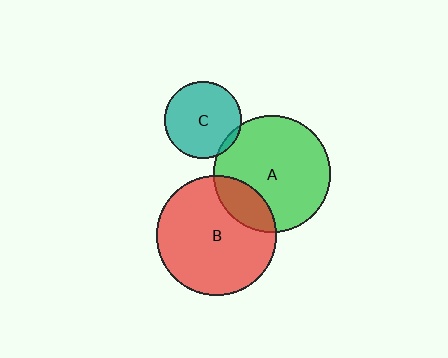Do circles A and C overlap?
Yes.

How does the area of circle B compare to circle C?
Approximately 2.4 times.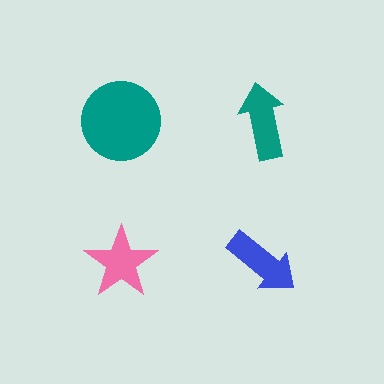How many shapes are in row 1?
2 shapes.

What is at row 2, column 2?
A blue arrow.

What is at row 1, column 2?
A teal arrow.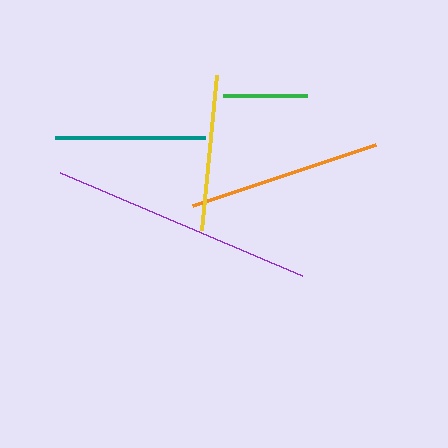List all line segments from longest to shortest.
From longest to shortest: purple, orange, yellow, teal, green.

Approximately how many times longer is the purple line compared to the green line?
The purple line is approximately 3.2 times the length of the green line.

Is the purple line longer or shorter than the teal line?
The purple line is longer than the teal line.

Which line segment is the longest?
The purple line is the longest at approximately 262 pixels.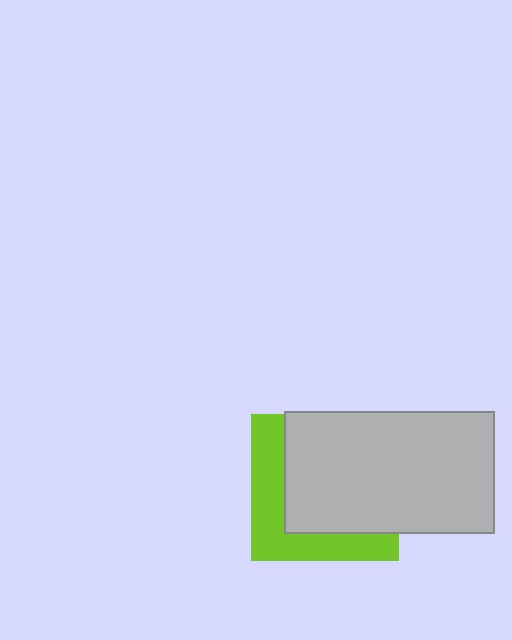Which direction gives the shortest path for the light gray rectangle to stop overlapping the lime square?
Moving toward the upper-right gives the shortest separation.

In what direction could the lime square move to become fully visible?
The lime square could move toward the lower-left. That would shift it out from behind the light gray rectangle entirely.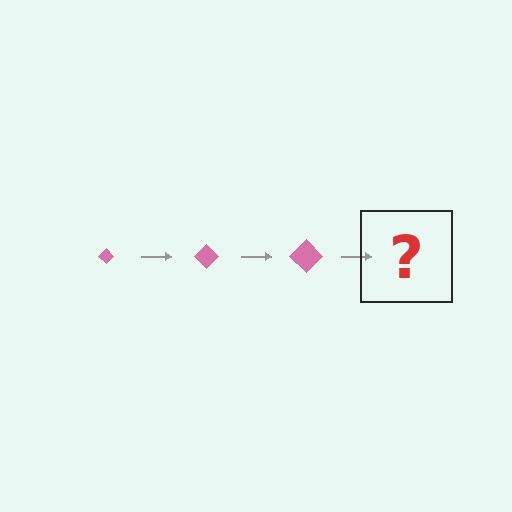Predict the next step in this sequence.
The next step is a pink diamond, larger than the previous one.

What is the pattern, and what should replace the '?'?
The pattern is that the diamond gets progressively larger each step. The '?' should be a pink diamond, larger than the previous one.